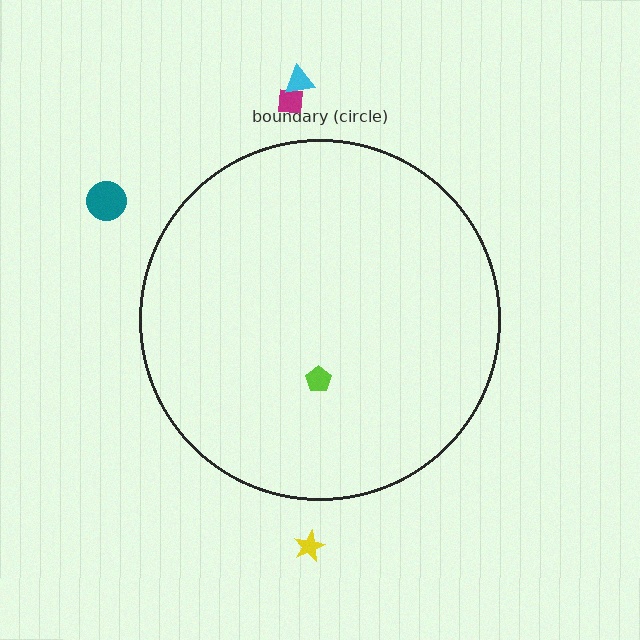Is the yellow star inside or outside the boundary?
Outside.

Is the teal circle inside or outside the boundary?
Outside.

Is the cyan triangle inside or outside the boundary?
Outside.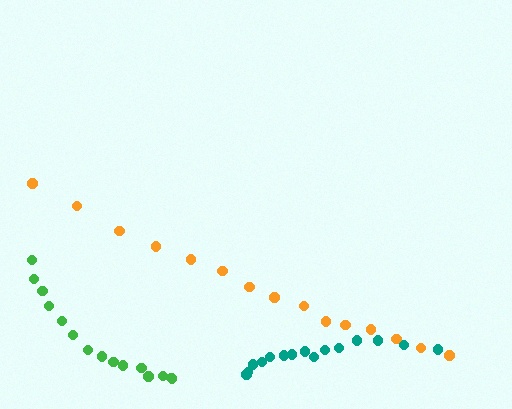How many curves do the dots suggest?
There are 3 distinct paths.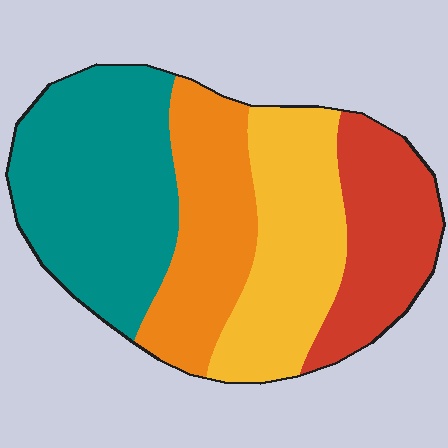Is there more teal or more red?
Teal.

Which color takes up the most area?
Teal, at roughly 35%.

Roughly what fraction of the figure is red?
Red covers 20% of the figure.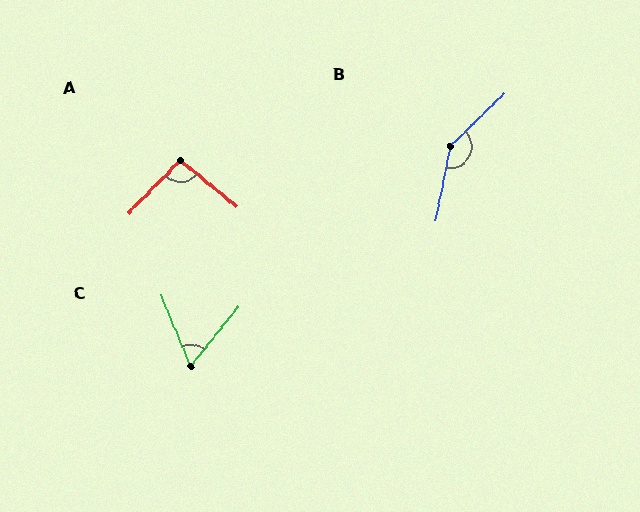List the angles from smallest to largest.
C (61°), A (95°), B (145°).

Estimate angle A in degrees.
Approximately 95 degrees.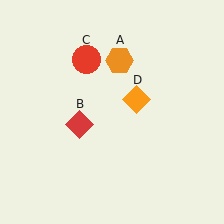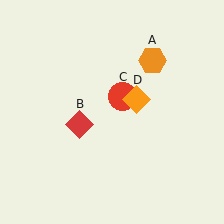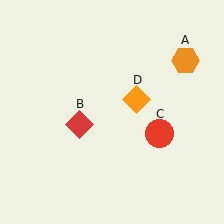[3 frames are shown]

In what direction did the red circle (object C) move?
The red circle (object C) moved down and to the right.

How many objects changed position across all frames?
2 objects changed position: orange hexagon (object A), red circle (object C).